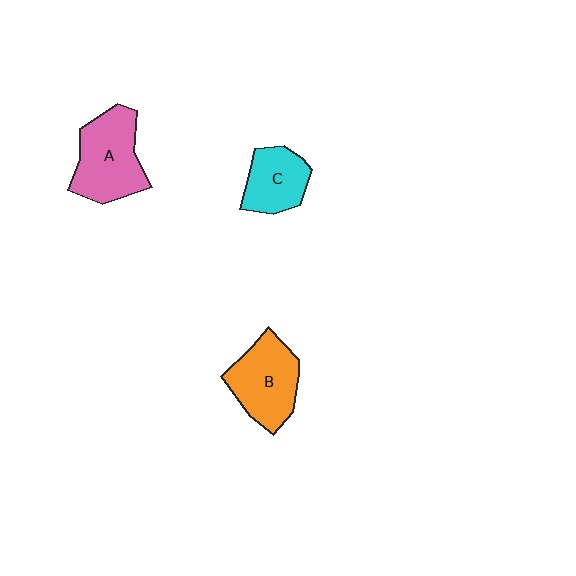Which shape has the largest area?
Shape A (pink).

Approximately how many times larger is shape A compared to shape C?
Approximately 1.5 times.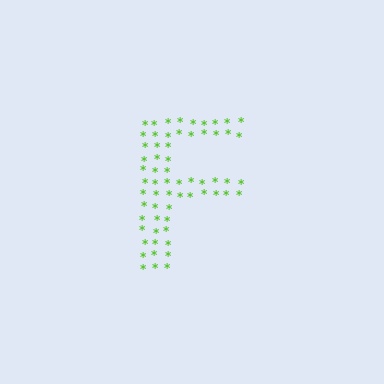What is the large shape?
The large shape is the letter F.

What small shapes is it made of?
It is made of small asterisks.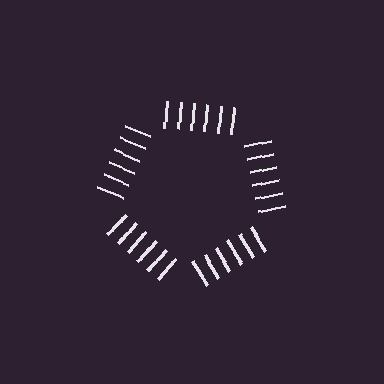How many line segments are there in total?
30 — 6 along each of the 5 edges.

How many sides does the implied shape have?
5 sides — the line-ends trace a pentagon.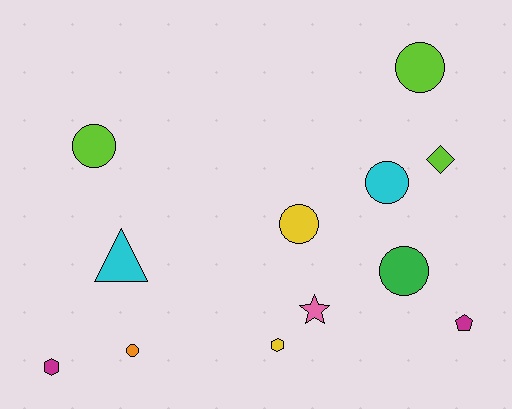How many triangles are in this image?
There is 1 triangle.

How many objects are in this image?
There are 12 objects.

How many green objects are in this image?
There is 1 green object.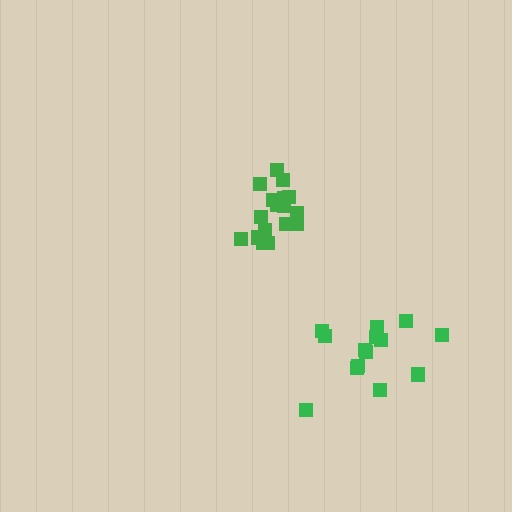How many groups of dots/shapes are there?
There are 2 groups.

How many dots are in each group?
Group 1: 14 dots, Group 2: 17 dots (31 total).